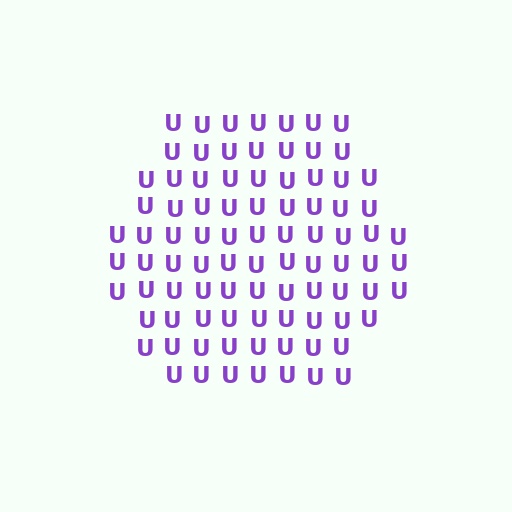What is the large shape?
The large shape is a hexagon.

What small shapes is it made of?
It is made of small letter U's.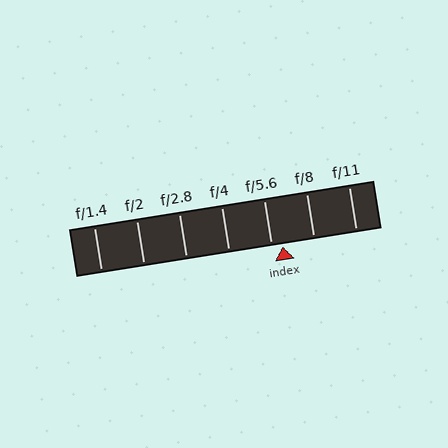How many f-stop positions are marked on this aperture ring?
There are 7 f-stop positions marked.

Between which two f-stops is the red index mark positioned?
The index mark is between f/5.6 and f/8.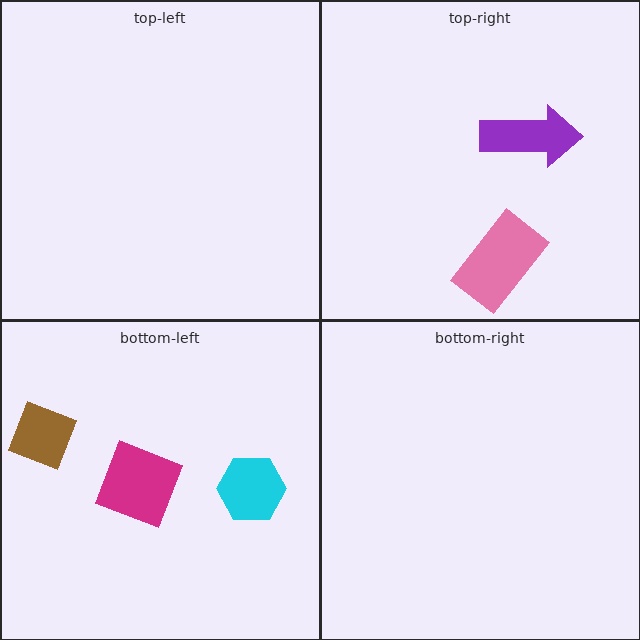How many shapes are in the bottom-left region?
3.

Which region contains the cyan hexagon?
The bottom-left region.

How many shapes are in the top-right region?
2.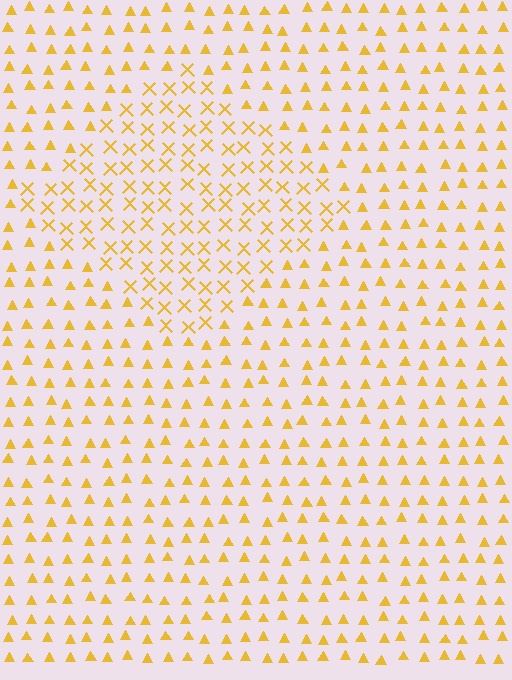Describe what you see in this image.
The image is filled with small yellow elements arranged in a uniform grid. A diamond-shaped region contains X marks, while the surrounding area contains triangles. The boundary is defined purely by the change in element shape.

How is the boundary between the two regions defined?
The boundary is defined by a change in element shape: X marks inside vs. triangles outside. All elements share the same color and spacing.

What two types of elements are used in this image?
The image uses X marks inside the diamond region and triangles outside it.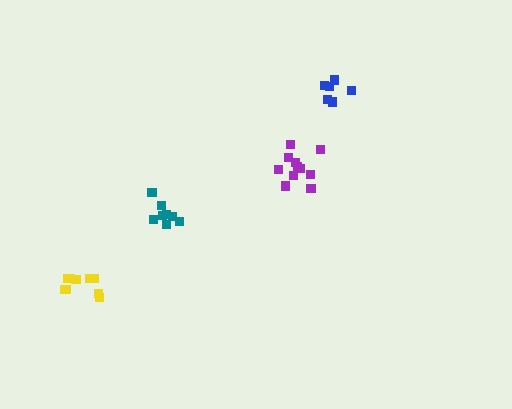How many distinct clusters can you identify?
There are 4 distinct clusters.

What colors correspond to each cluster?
The clusters are colored: blue, teal, purple, yellow.